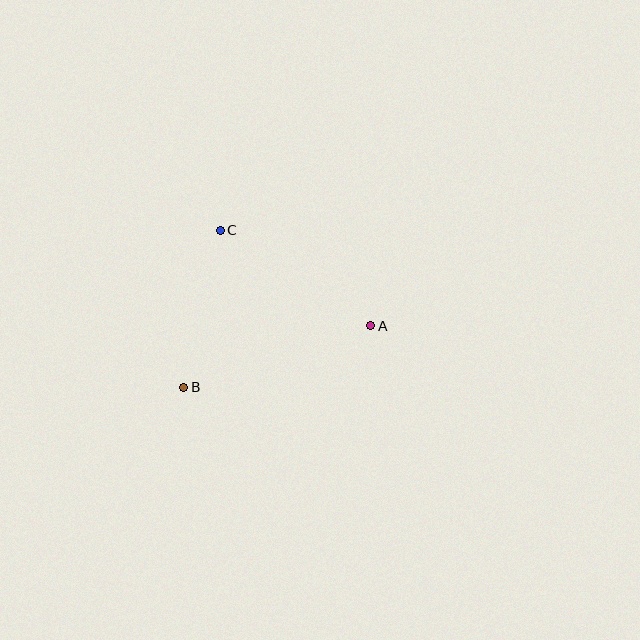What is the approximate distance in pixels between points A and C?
The distance between A and C is approximately 178 pixels.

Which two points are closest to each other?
Points B and C are closest to each other.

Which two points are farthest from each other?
Points A and B are farthest from each other.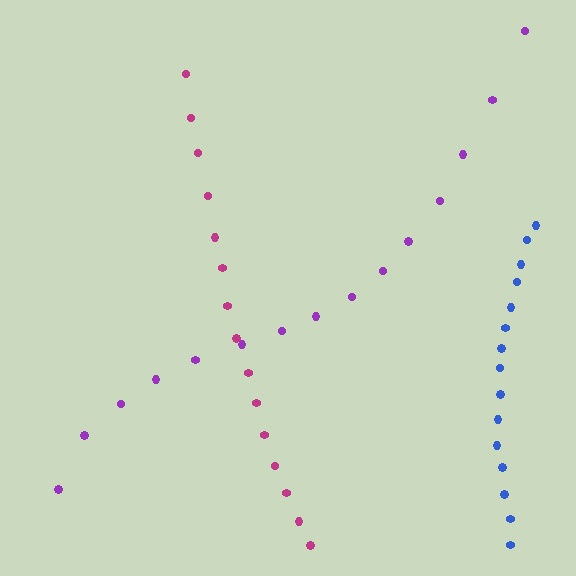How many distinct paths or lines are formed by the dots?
There are 3 distinct paths.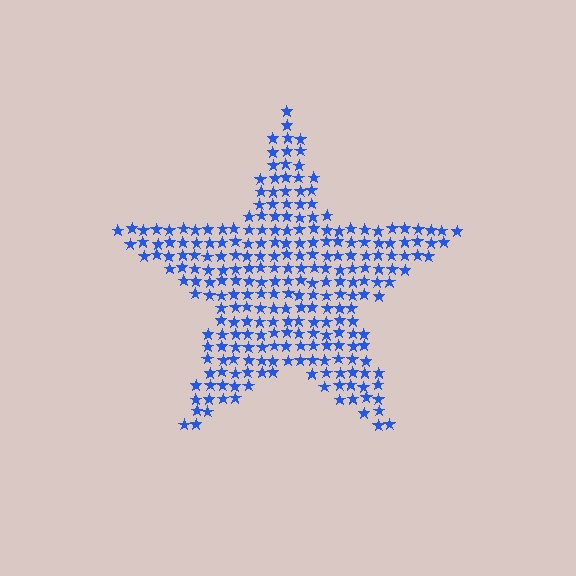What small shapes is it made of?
It is made of small stars.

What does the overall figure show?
The overall figure shows a star.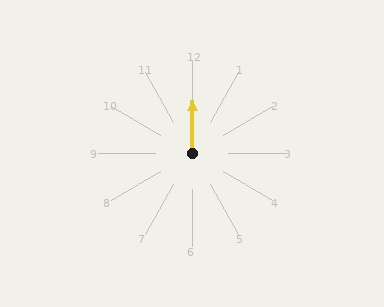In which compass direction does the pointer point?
North.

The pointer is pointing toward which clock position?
Roughly 12 o'clock.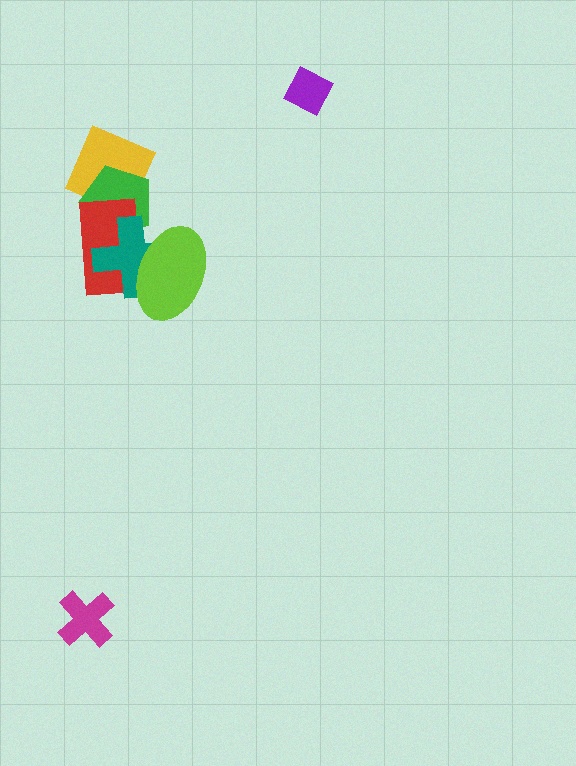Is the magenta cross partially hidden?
No, no other shape covers it.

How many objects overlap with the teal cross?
3 objects overlap with the teal cross.